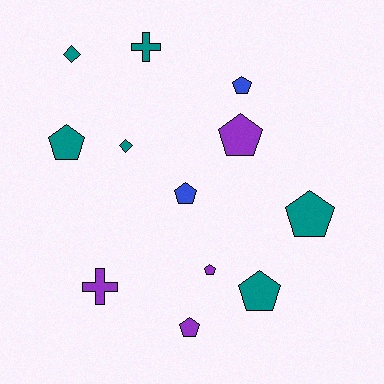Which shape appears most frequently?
Pentagon, with 8 objects.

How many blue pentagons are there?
There are 2 blue pentagons.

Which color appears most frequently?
Teal, with 6 objects.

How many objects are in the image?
There are 12 objects.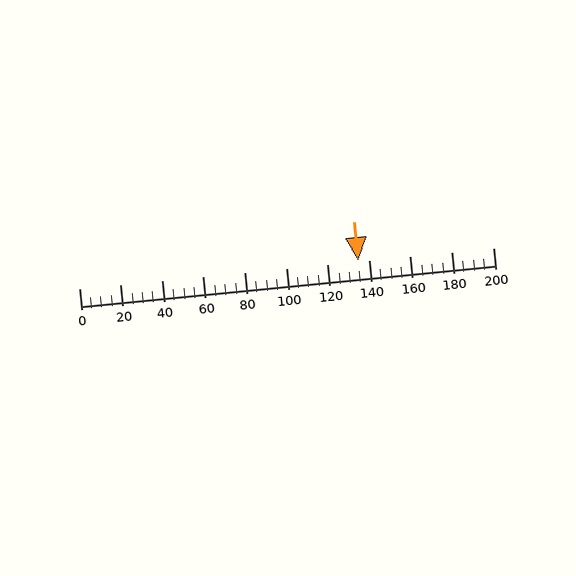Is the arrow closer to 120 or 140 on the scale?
The arrow is closer to 140.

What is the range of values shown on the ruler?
The ruler shows values from 0 to 200.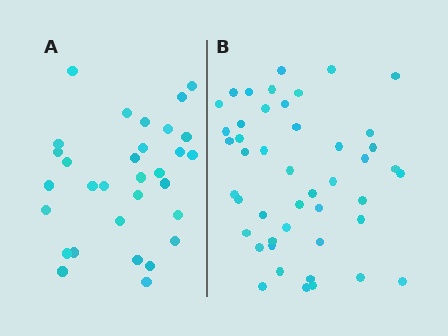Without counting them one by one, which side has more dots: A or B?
Region B (the right region) has more dots.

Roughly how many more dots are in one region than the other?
Region B has approximately 15 more dots than region A.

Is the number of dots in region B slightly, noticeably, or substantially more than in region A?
Region B has substantially more. The ratio is roughly 1.5 to 1.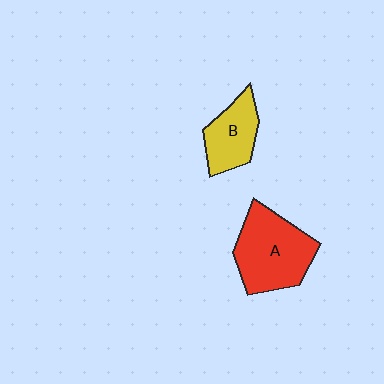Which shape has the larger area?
Shape A (red).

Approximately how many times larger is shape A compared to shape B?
Approximately 1.6 times.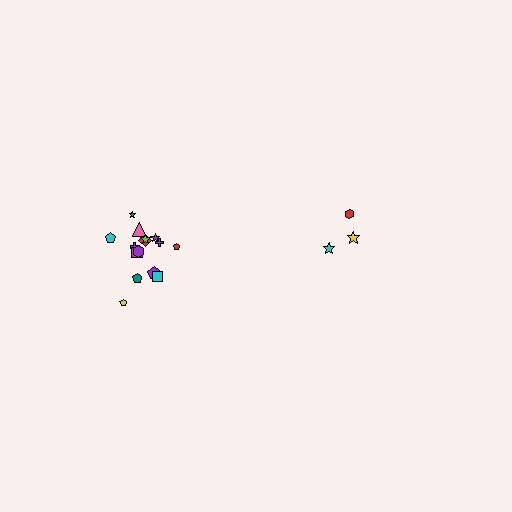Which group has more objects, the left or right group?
The left group.